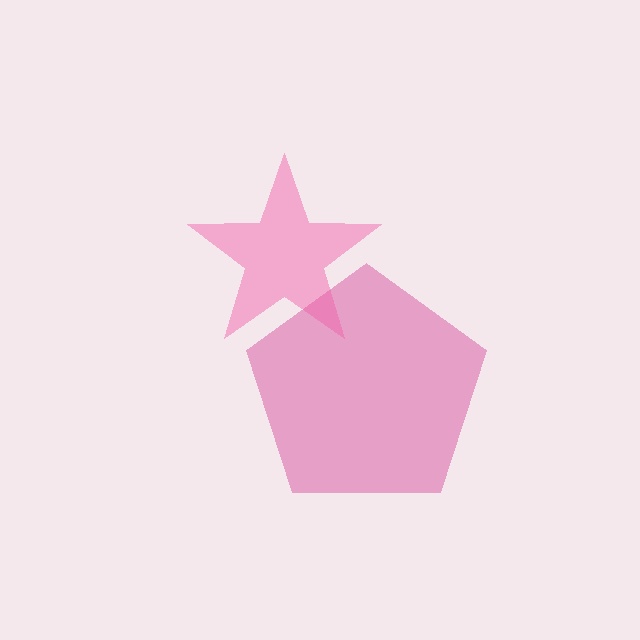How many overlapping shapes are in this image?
There are 2 overlapping shapes in the image.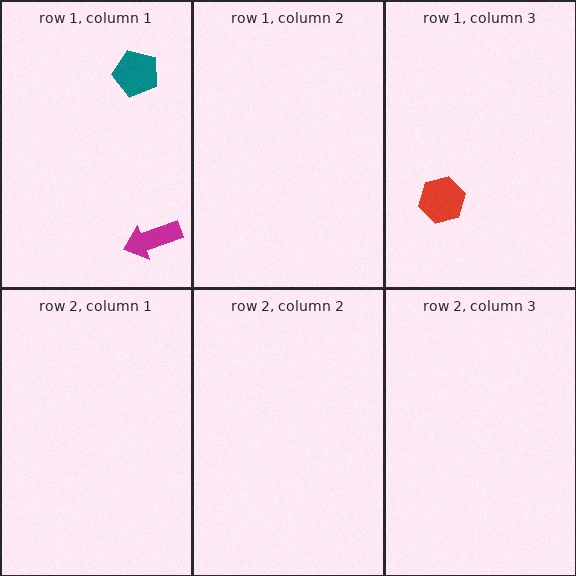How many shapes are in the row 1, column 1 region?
2.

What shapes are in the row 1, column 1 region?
The magenta arrow, the teal pentagon.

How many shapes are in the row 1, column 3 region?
1.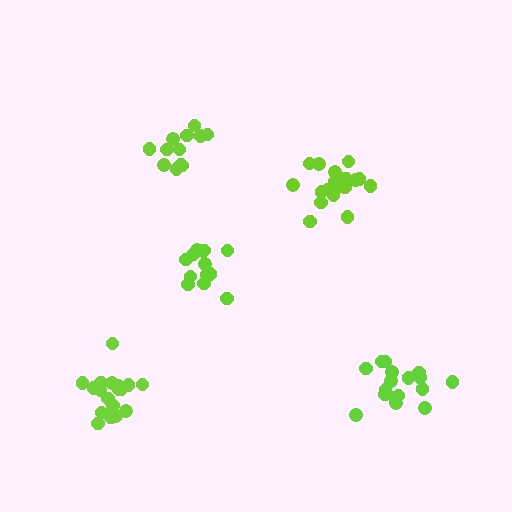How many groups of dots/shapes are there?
There are 5 groups.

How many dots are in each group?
Group 1: 17 dots, Group 2: 13 dots, Group 3: 13 dots, Group 4: 19 dots, Group 5: 19 dots (81 total).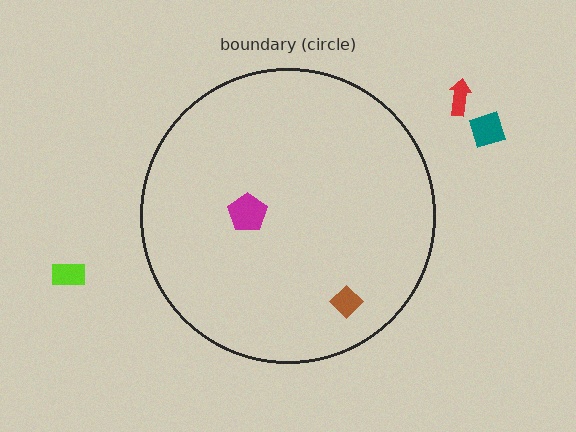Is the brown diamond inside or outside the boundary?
Inside.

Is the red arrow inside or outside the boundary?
Outside.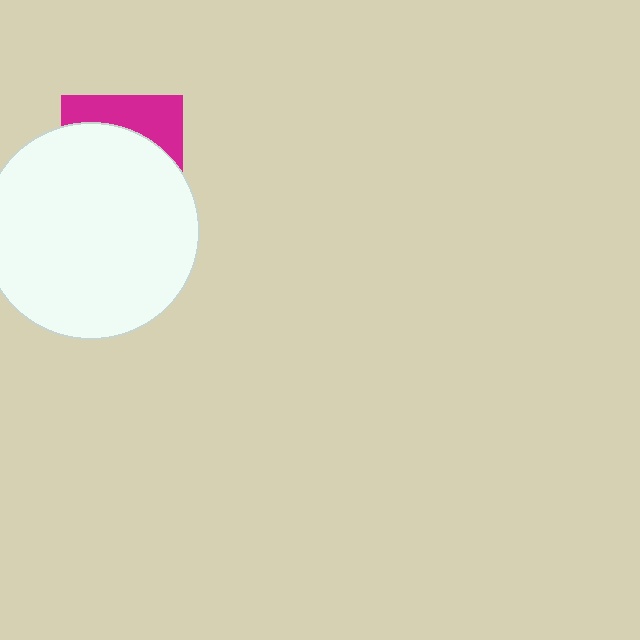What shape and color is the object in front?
The object in front is a white circle.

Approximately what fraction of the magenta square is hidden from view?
Roughly 69% of the magenta square is hidden behind the white circle.